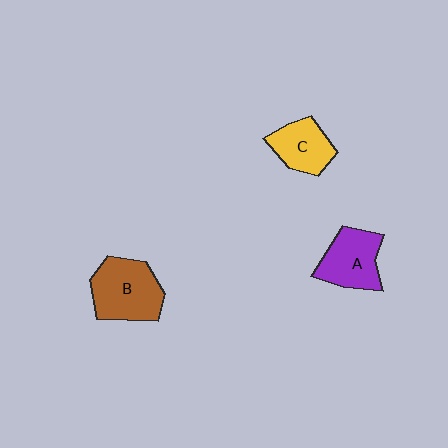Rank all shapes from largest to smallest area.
From largest to smallest: B (brown), A (purple), C (yellow).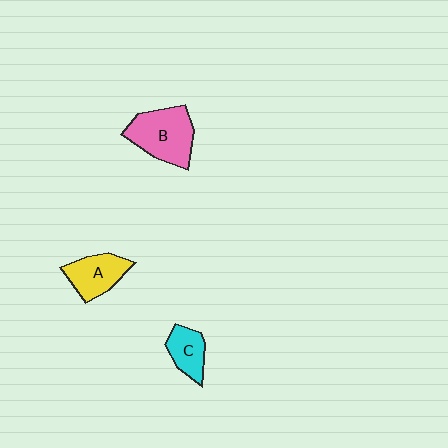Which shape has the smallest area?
Shape C (cyan).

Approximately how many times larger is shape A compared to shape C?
Approximately 1.3 times.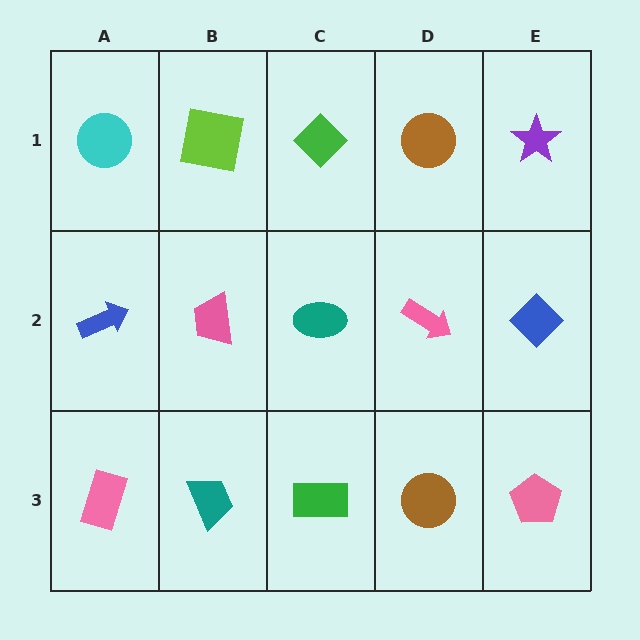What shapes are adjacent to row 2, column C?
A green diamond (row 1, column C), a green rectangle (row 3, column C), a pink trapezoid (row 2, column B), a pink arrow (row 2, column D).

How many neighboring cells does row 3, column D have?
3.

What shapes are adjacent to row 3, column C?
A teal ellipse (row 2, column C), a teal trapezoid (row 3, column B), a brown circle (row 3, column D).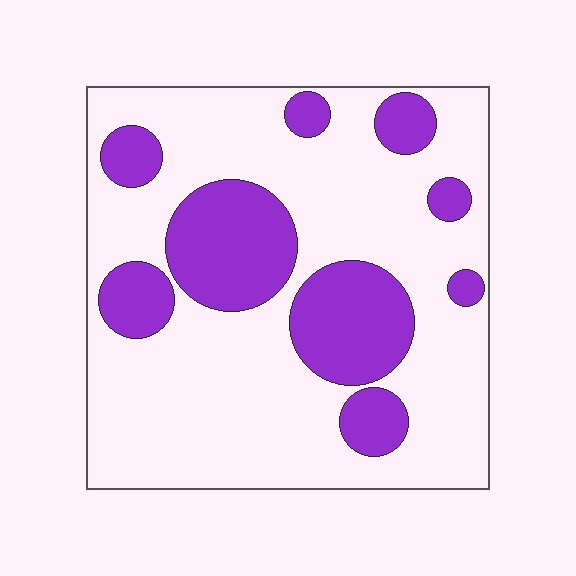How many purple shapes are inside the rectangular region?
9.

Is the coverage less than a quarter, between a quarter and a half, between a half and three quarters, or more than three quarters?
Between a quarter and a half.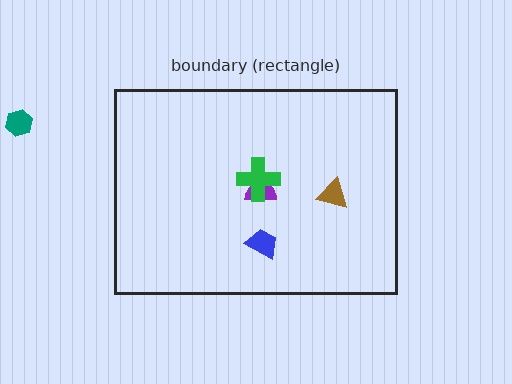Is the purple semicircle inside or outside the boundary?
Inside.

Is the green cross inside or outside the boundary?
Inside.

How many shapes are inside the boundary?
4 inside, 1 outside.